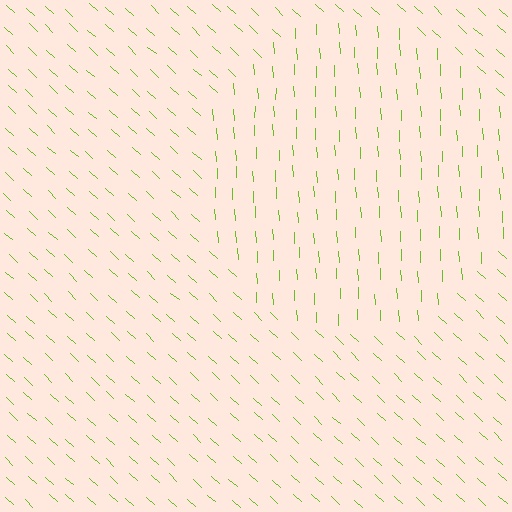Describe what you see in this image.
The image is filled with small lime line segments. A circle region in the image has lines oriented differently from the surrounding lines, creating a visible texture boundary.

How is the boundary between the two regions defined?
The boundary is defined purely by a change in line orientation (approximately 45 degrees difference). All lines are the same color and thickness.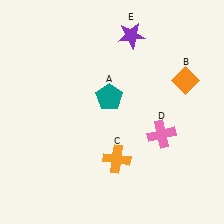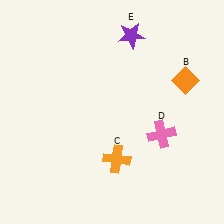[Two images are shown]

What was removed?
The teal pentagon (A) was removed in Image 2.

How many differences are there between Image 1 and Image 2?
There is 1 difference between the two images.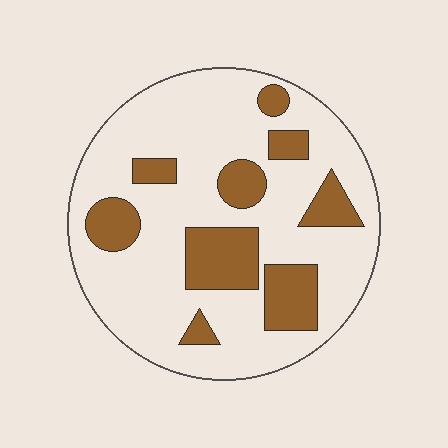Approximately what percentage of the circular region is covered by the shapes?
Approximately 25%.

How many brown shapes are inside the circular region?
9.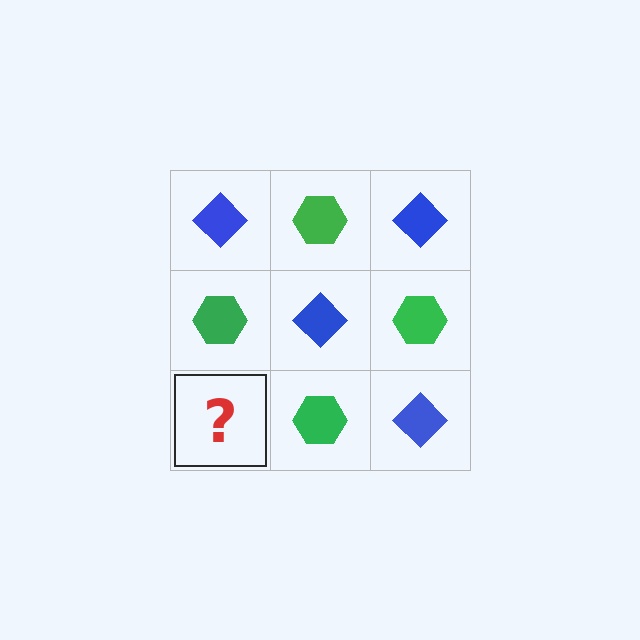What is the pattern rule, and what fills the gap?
The rule is that it alternates blue diamond and green hexagon in a checkerboard pattern. The gap should be filled with a blue diamond.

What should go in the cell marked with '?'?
The missing cell should contain a blue diamond.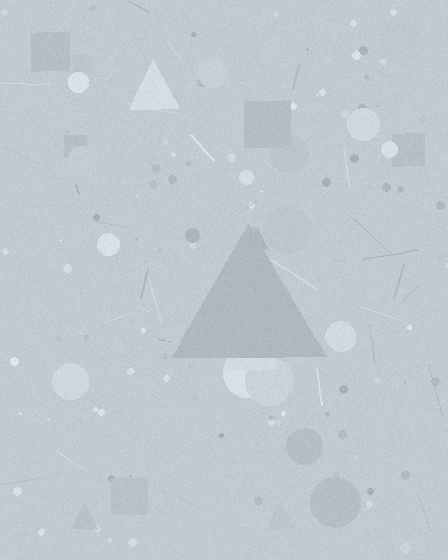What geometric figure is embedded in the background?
A triangle is embedded in the background.